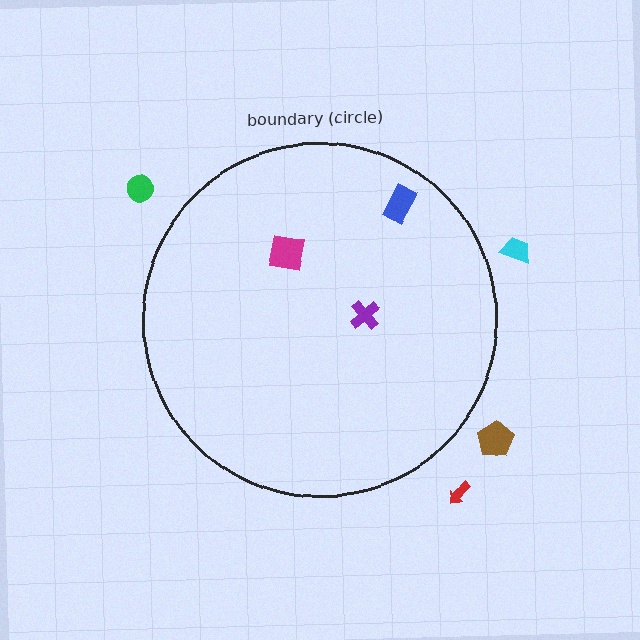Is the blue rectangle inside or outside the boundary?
Inside.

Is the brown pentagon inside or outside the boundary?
Outside.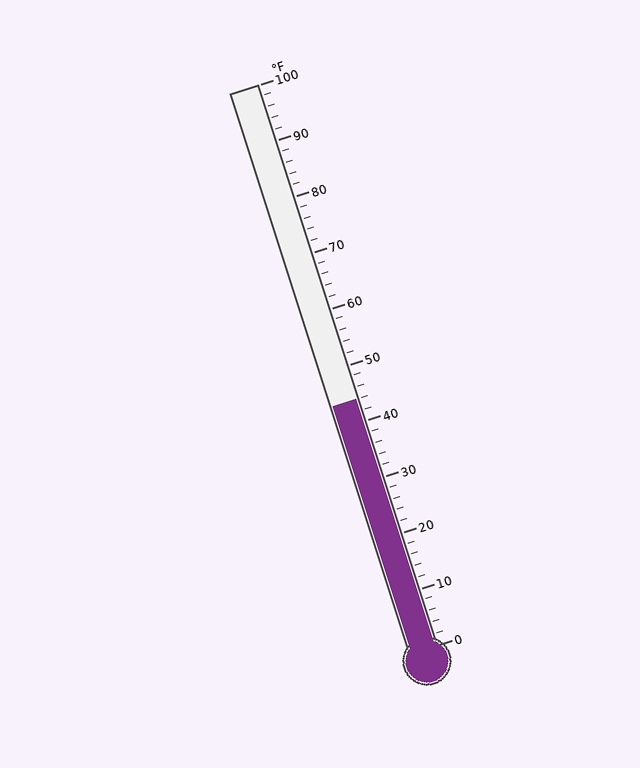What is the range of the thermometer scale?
The thermometer scale ranges from 0°F to 100°F.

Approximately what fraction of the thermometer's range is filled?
The thermometer is filled to approximately 45% of its range.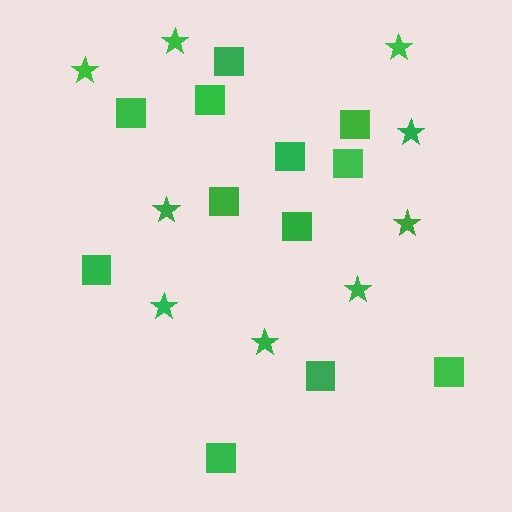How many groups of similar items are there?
There are 2 groups: one group of squares (12) and one group of stars (9).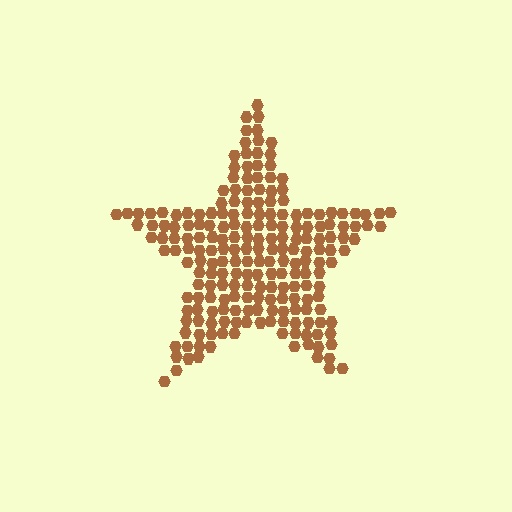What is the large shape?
The large shape is a star.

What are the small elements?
The small elements are hexagons.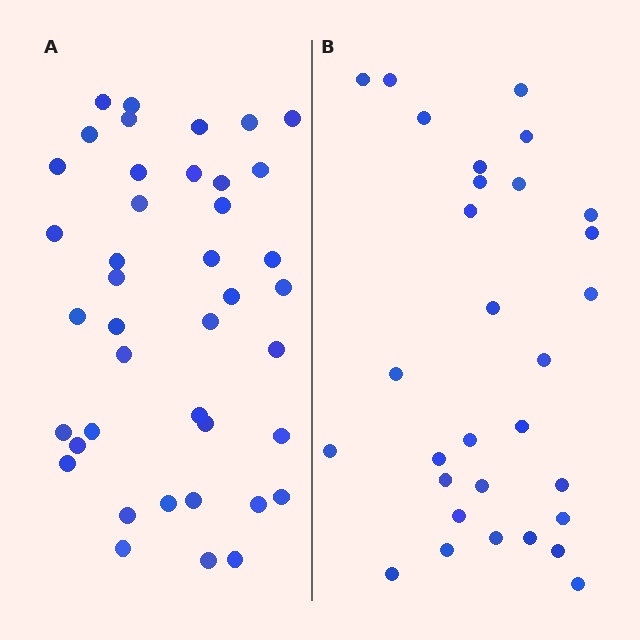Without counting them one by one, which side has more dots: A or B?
Region A (the left region) has more dots.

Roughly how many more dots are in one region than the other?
Region A has roughly 12 or so more dots than region B.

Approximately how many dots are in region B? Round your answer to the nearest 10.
About 30 dots.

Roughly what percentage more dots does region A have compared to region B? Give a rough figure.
About 35% more.